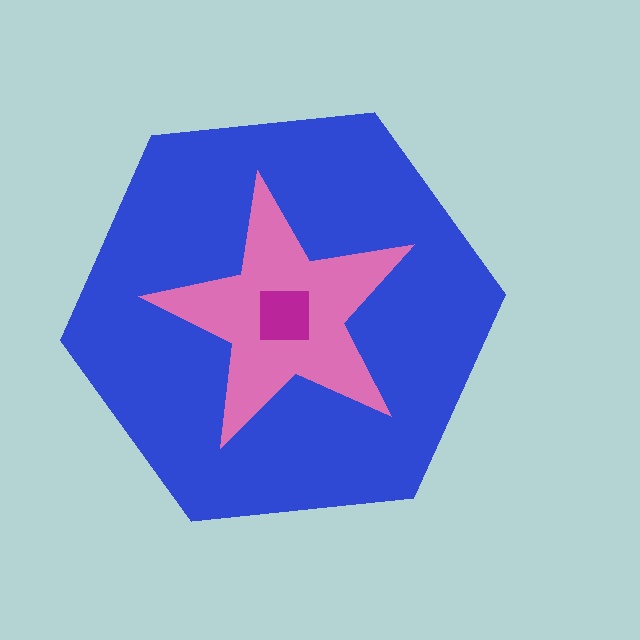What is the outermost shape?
The blue hexagon.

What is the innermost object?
The magenta square.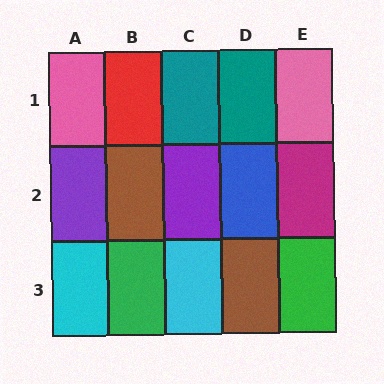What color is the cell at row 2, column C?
Purple.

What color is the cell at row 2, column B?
Brown.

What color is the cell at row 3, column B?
Green.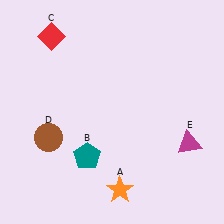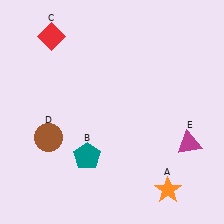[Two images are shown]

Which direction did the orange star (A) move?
The orange star (A) moved right.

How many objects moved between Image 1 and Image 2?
1 object moved between the two images.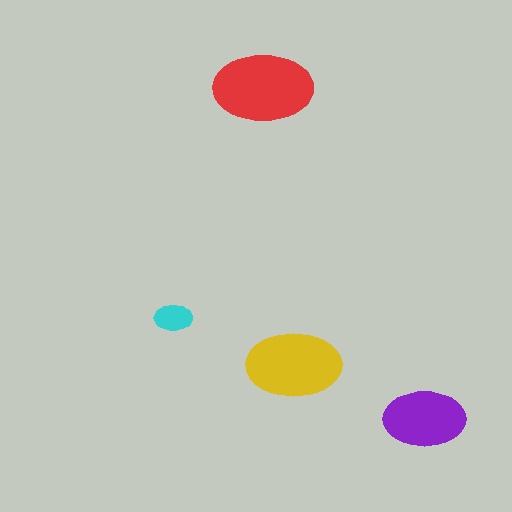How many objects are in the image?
There are 4 objects in the image.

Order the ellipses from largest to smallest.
the red one, the yellow one, the purple one, the cyan one.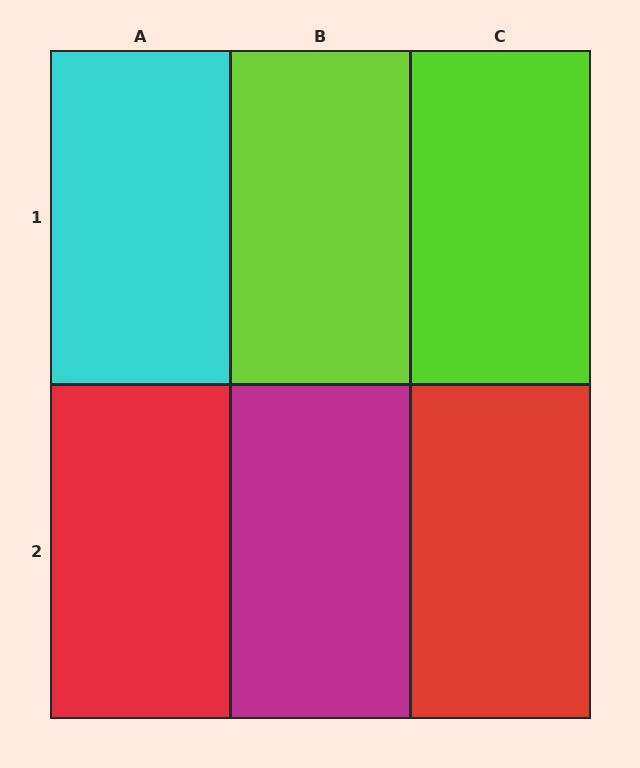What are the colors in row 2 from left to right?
Red, magenta, red.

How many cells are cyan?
1 cell is cyan.